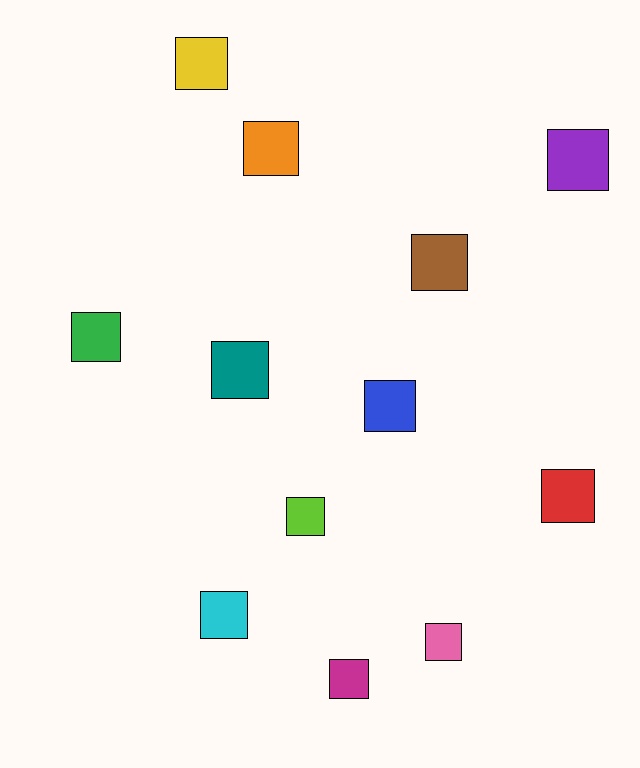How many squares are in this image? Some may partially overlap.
There are 12 squares.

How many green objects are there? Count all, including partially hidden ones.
There is 1 green object.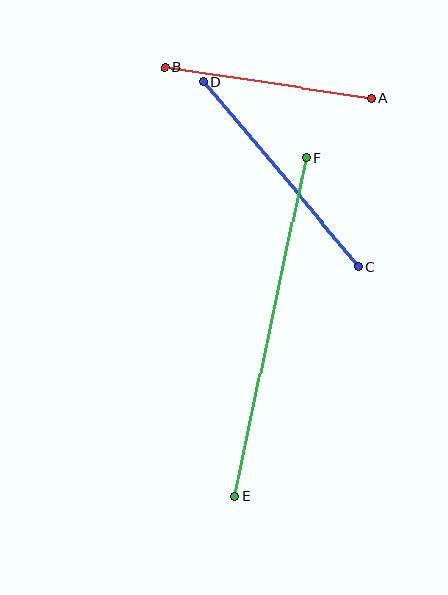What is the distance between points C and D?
The distance is approximately 241 pixels.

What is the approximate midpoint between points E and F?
The midpoint is at approximately (270, 327) pixels.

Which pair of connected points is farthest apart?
Points E and F are farthest apart.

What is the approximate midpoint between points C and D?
The midpoint is at approximately (281, 174) pixels.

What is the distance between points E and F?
The distance is approximately 346 pixels.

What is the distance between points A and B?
The distance is approximately 209 pixels.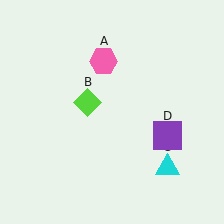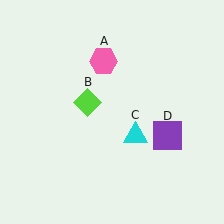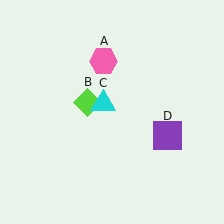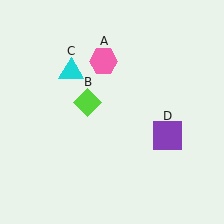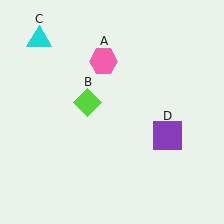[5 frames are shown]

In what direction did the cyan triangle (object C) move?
The cyan triangle (object C) moved up and to the left.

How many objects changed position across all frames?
1 object changed position: cyan triangle (object C).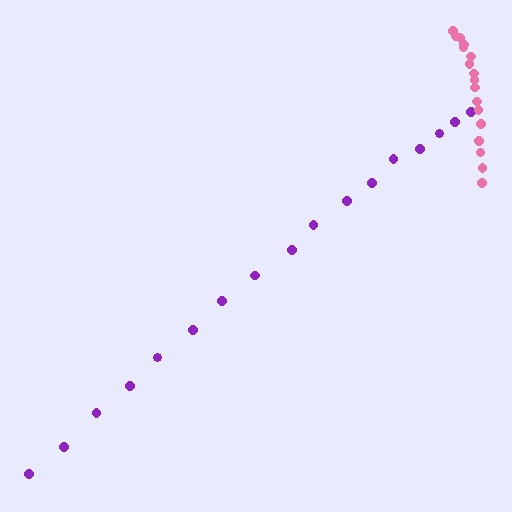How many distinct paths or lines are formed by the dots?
There are 2 distinct paths.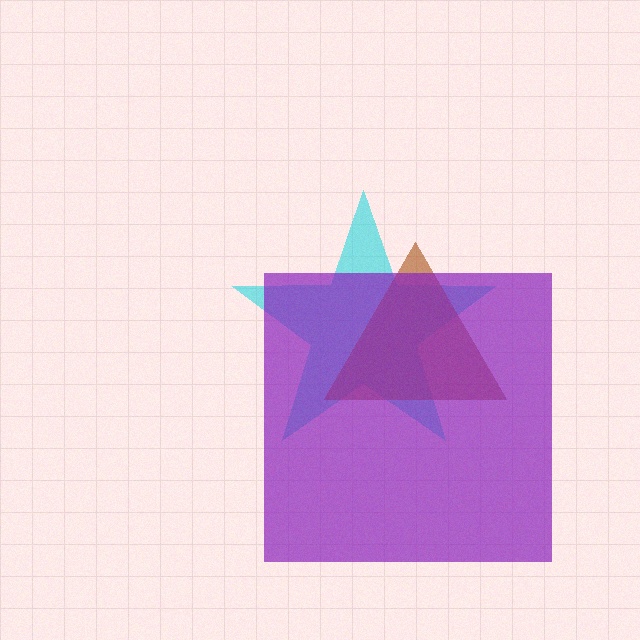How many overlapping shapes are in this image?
There are 3 overlapping shapes in the image.